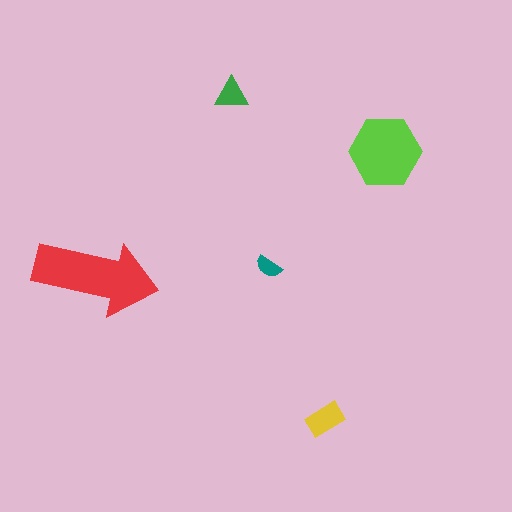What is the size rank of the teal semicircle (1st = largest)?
5th.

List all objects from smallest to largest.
The teal semicircle, the green triangle, the yellow rectangle, the lime hexagon, the red arrow.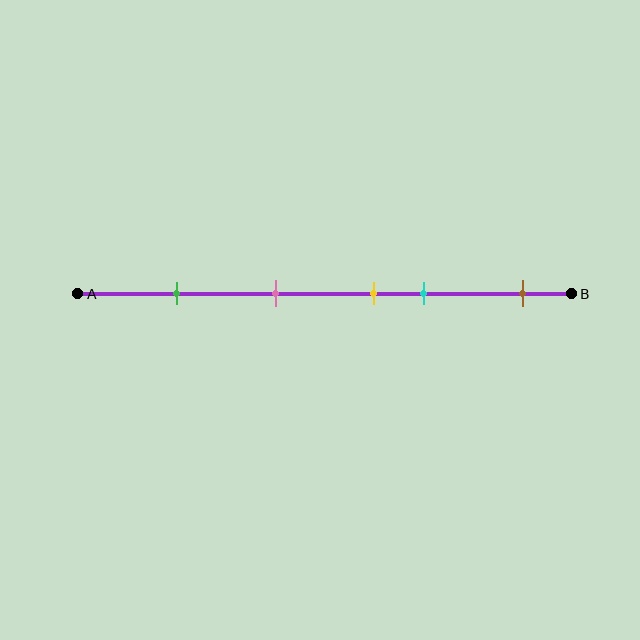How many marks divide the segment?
There are 5 marks dividing the segment.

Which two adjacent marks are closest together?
The yellow and cyan marks are the closest adjacent pair.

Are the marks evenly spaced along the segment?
No, the marks are not evenly spaced.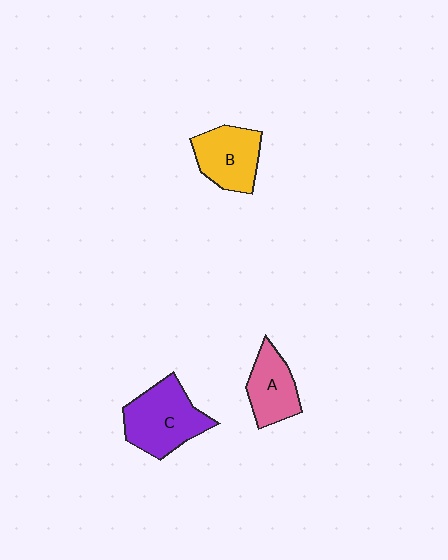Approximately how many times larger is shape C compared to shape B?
Approximately 1.3 times.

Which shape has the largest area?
Shape C (purple).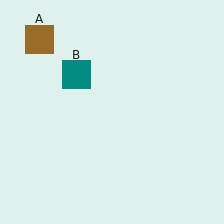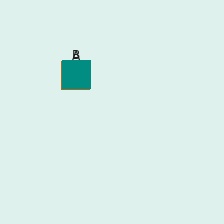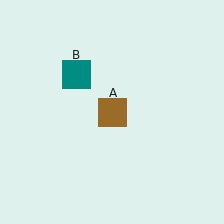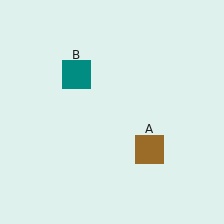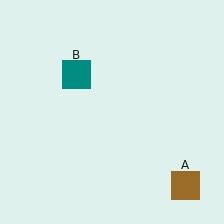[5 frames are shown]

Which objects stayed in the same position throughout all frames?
Teal square (object B) remained stationary.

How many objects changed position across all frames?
1 object changed position: brown square (object A).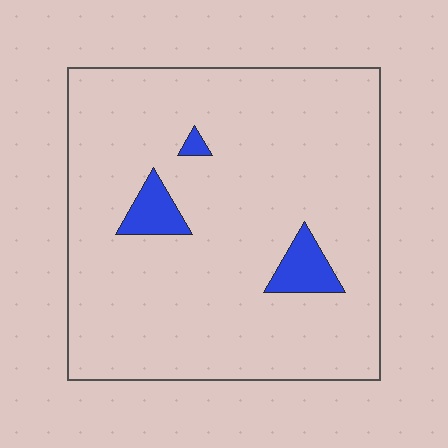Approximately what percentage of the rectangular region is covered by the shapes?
Approximately 5%.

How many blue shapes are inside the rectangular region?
3.